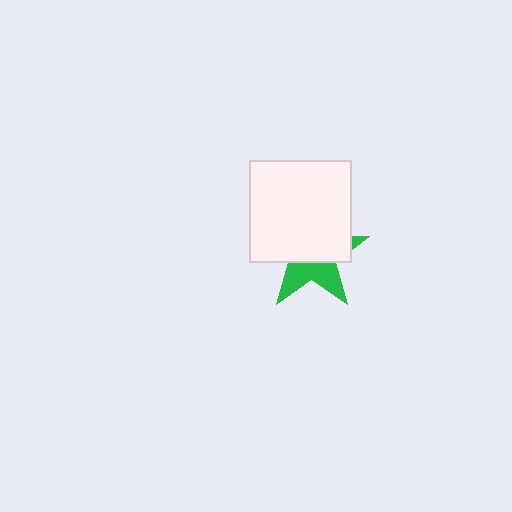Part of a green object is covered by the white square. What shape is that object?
It is a star.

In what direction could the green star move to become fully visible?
The green star could move down. That would shift it out from behind the white square entirely.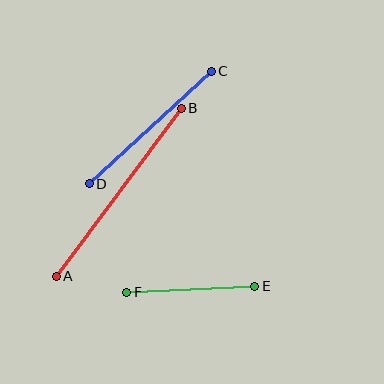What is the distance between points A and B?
The distance is approximately 209 pixels.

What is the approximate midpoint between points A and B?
The midpoint is at approximately (119, 192) pixels.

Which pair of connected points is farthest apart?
Points A and B are farthest apart.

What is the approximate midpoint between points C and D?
The midpoint is at approximately (150, 127) pixels.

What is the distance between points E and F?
The distance is approximately 128 pixels.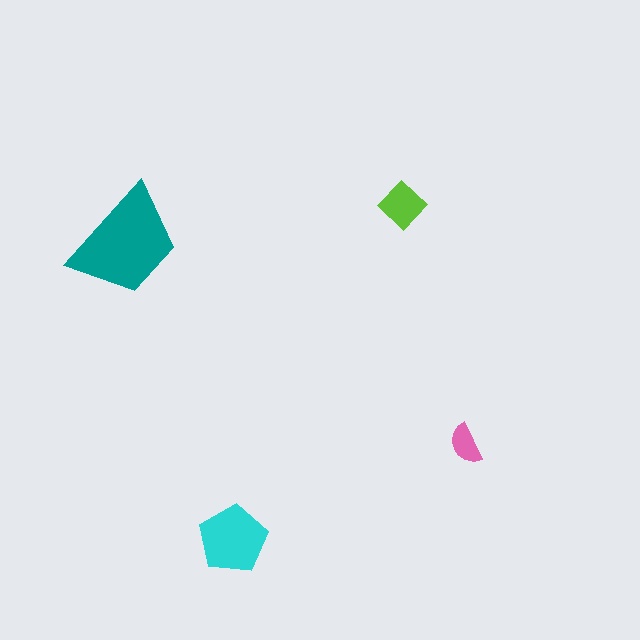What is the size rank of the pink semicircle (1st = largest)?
4th.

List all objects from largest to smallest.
The teal trapezoid, the cyan pentagon, the lime diamond, the pink semicircle.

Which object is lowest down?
The cyan pentagon is bottommost.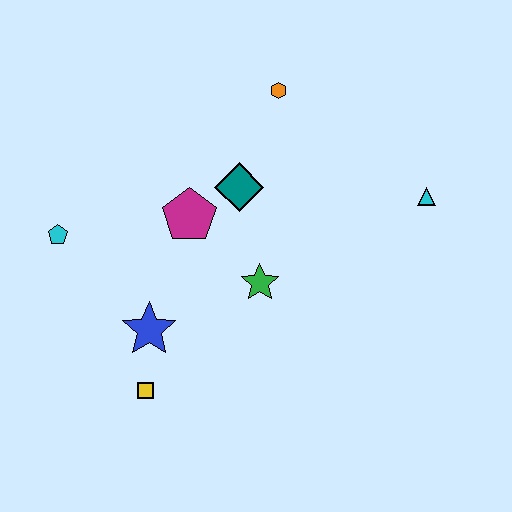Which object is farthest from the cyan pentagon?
The cyan triangle is farthest from the cyan pentagon.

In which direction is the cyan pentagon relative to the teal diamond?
The cyan pentagon is to the left of the teal diamond.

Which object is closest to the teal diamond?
The magenta pentagon is closest to the teal diamond.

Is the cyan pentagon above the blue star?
Yes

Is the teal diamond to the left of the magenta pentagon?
No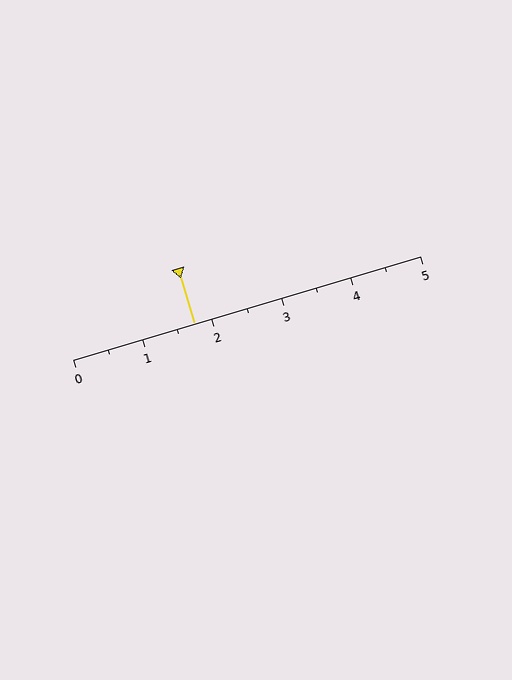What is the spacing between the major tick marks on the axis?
The major ticks are spaced 1 apart.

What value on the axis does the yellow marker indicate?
The marker indicates approximately 1.8.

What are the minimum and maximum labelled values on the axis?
The axis runs from 0 to 5.